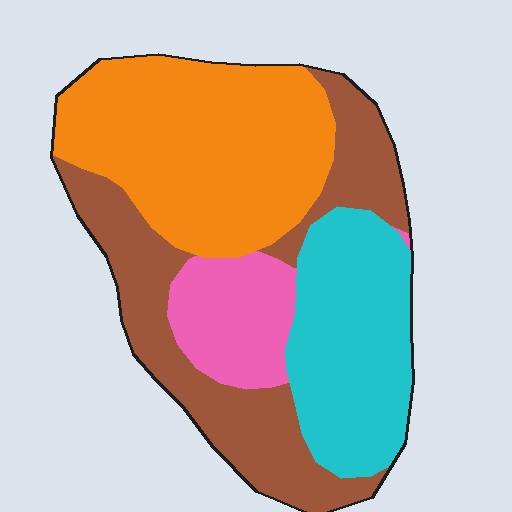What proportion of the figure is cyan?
Cyan covers 24% of the figure.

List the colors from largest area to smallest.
From largest to smallest: orange, brown, cyan, pink.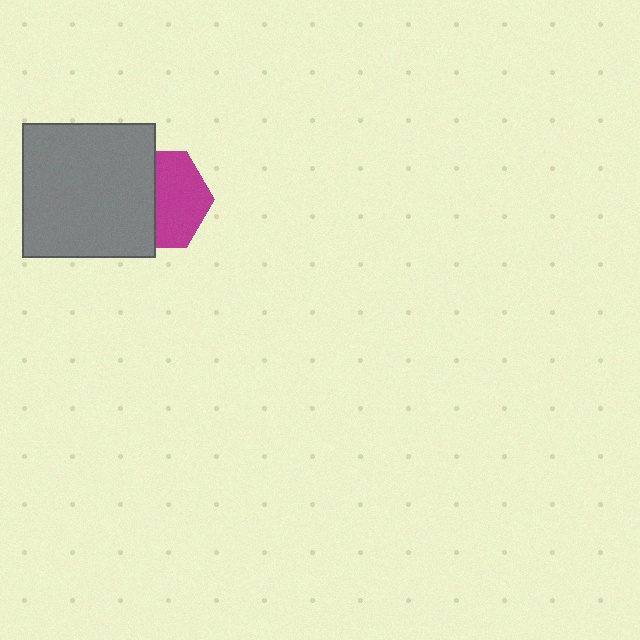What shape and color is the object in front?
The object in front is a gray rectangle.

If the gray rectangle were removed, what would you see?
You would see the complete magenta hexagon.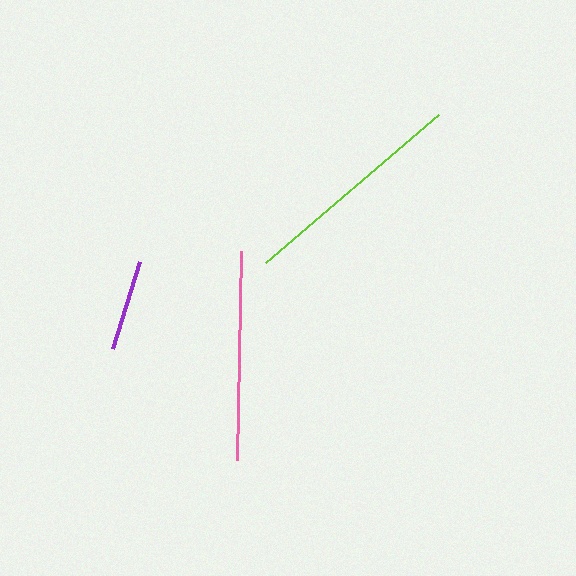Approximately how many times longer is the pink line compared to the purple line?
The pink line is approximately 2.3 times the length of the purple line.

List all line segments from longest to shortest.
From longest to shortest: lime, pink, purple.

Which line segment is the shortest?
The purple line is the shortest at approximately 92 pixels.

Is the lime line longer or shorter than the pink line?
The lime line is longer than the pink line.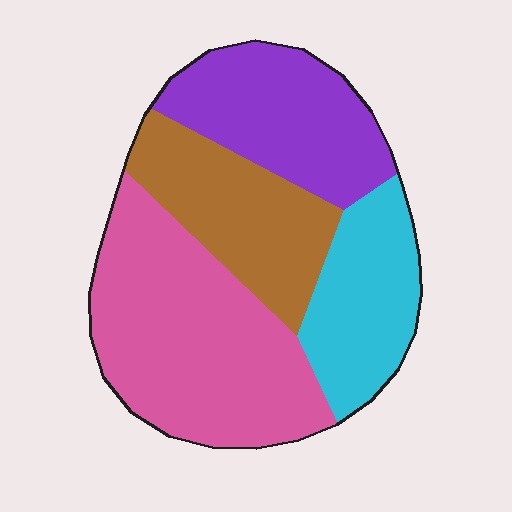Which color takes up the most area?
Pink, at roughly 40%.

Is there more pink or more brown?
Pink.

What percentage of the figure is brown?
Brown takes up between a sixth and a third of the figure.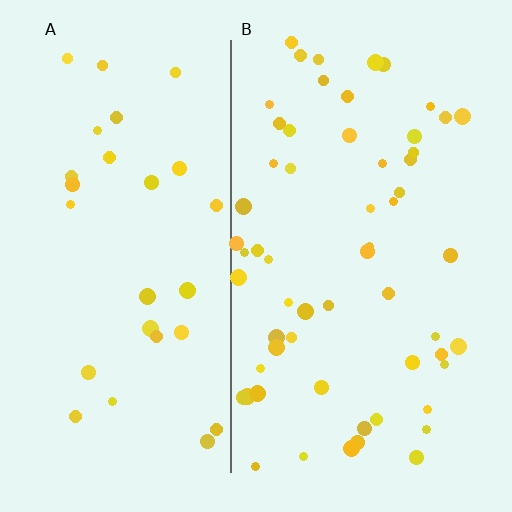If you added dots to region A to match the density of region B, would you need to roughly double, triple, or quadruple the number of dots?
Approximately double.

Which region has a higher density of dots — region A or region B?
B (the right).